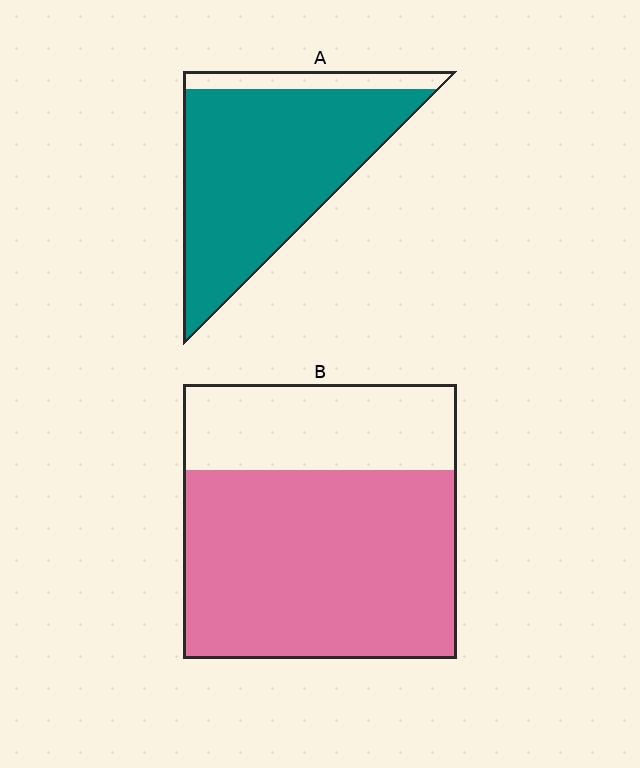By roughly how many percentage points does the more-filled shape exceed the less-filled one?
By roughly 20 percentage points (A over B).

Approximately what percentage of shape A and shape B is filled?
A is approximately 85% and B is approximately 70%.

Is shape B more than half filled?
Yes.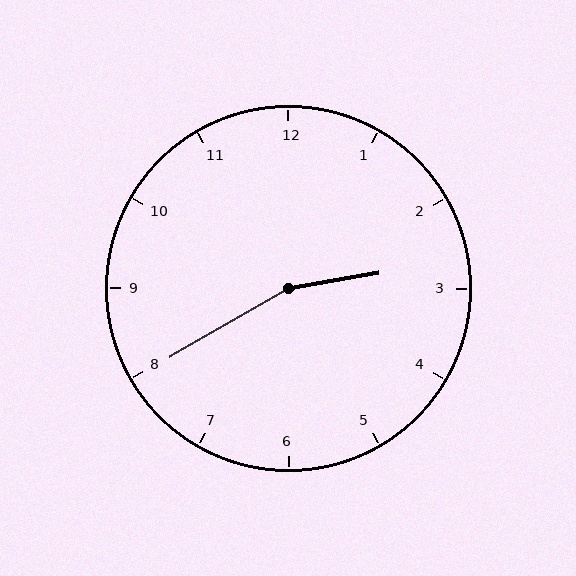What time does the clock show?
2:40.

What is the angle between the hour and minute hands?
Approximately 160 degrees.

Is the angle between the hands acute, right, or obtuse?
It is obtuse.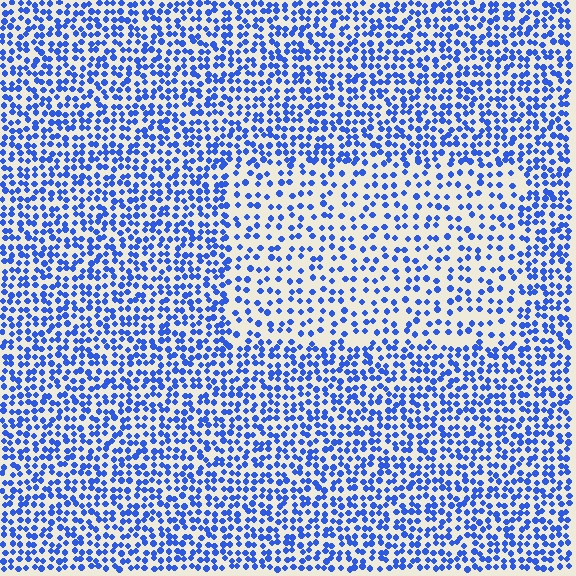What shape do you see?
I see a rectangle.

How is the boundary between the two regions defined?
The boundary is defined by a change in element density (approximately 1.8x ratio). All elements are the same color, size, and shape.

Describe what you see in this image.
The image contains small blue elements arranged at two different densities. A rectangle-shaped region is visible where the elements are less densely packed than the surrounding area.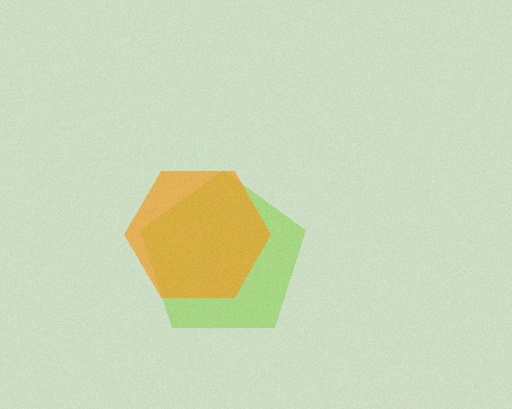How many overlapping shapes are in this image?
There are 2 overlapping shapes in the image.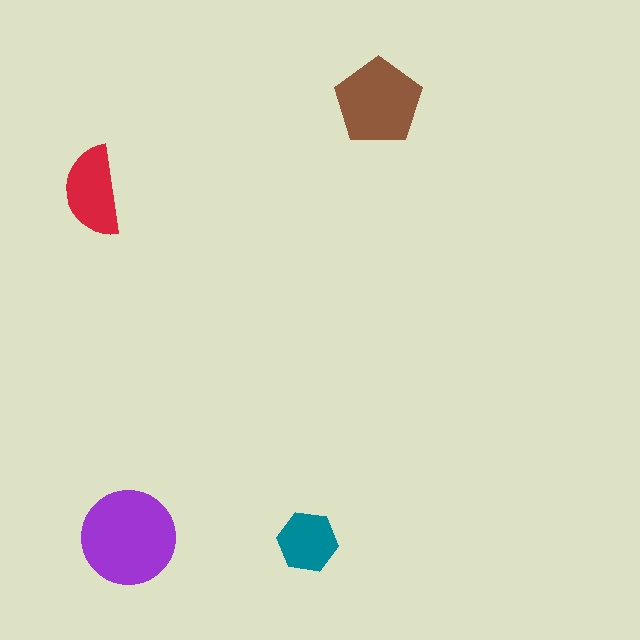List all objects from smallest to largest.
The teal hexagon, the red semicircle, the brown pentagon, the purple circle.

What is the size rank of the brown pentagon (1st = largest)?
2nd.